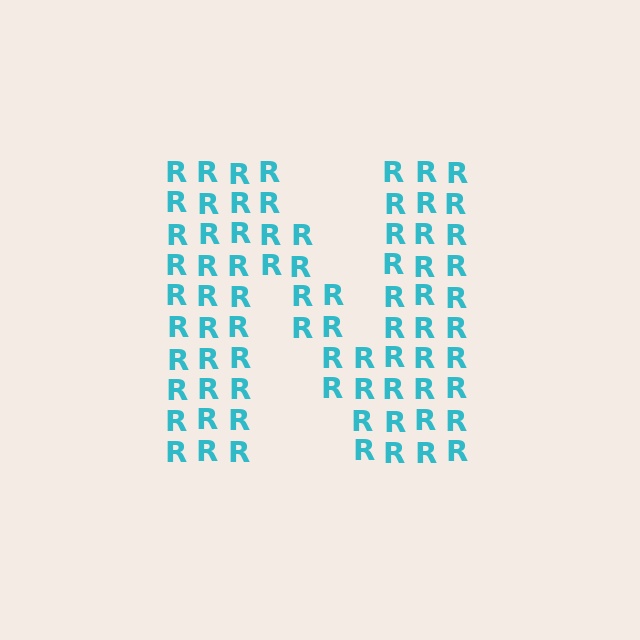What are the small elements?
The small elements are letter R's.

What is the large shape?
The large shape is the letter N.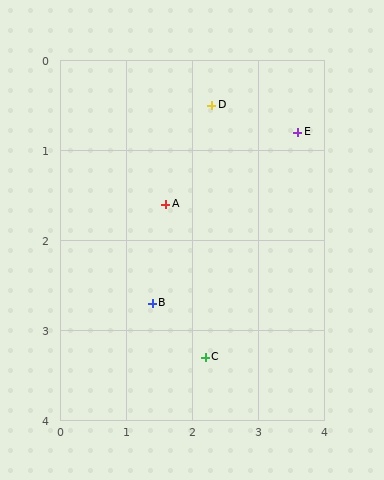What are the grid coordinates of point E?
Point E is at approximately (3.6, 0.8).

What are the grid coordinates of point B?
Point B is at approximately (1.4, 2.7).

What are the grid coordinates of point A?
Point A is at approximately (1.6, 1.6).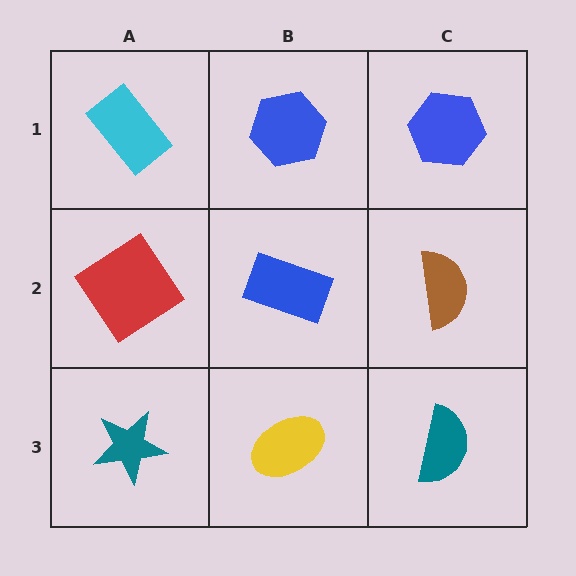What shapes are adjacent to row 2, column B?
A blue hexagon (row 1, column B), a yellow ellipse (row 3, column B), a red diamond (row 2, column A), a brown semicircle (row 2, column C).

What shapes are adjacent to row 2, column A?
A cyan rectangle (row 1, column A), a teal star (row 3, column A), a blue rectangle (row 2, column B).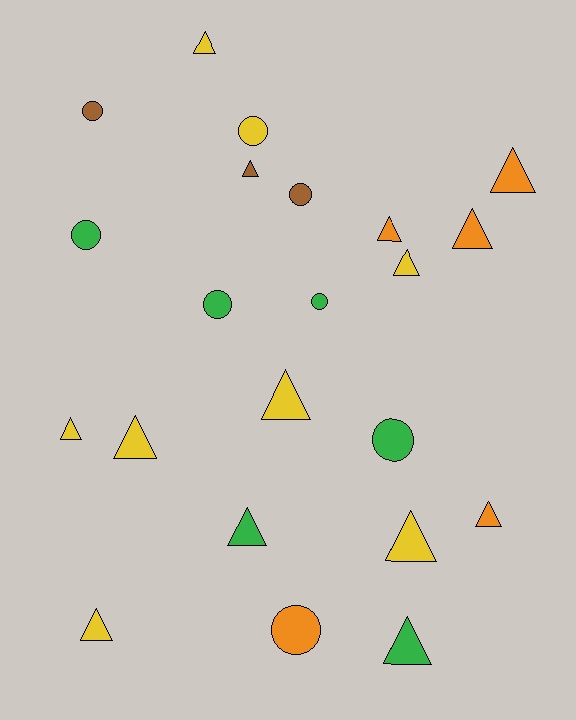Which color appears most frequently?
Yellow, with 8 objects.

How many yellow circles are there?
There is 1 yellow circle.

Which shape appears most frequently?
Triangle, with 14 objects.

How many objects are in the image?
There are 22 objects.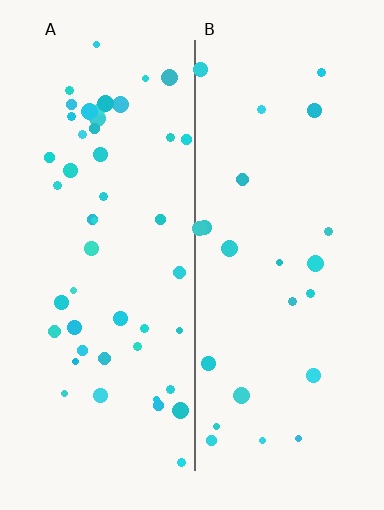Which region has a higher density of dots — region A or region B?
A (the left).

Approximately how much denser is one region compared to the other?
Approximately 2.1× — region A over region B.